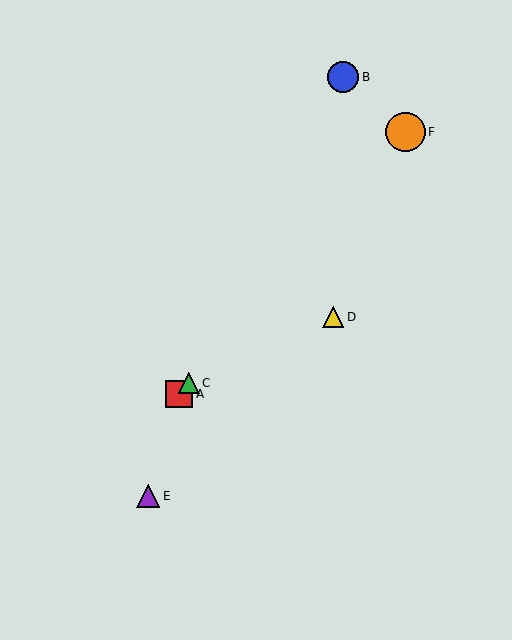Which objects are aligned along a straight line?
Objects A, C, F are aligned along a straight line.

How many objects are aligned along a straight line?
3 objects (A, C, F) are aligned along a straight line.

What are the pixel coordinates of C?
Object C is at (189, 383).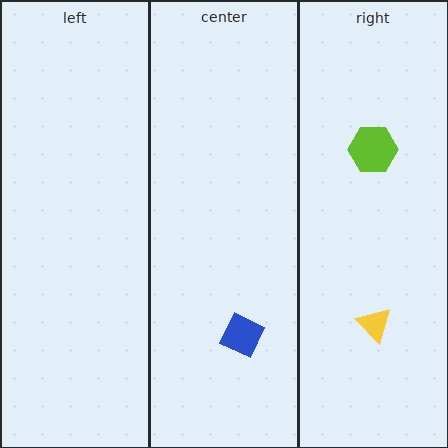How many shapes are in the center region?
1.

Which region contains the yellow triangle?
The right region.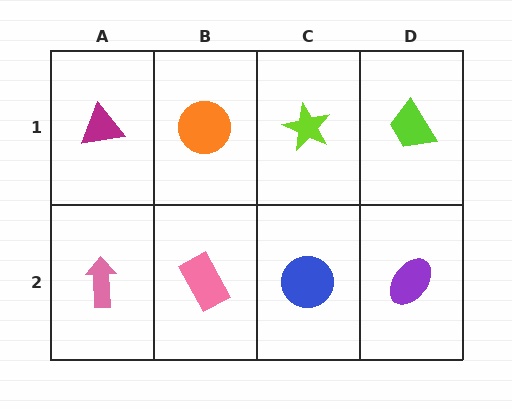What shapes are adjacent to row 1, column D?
A purple ellipse (row 2, column D), a lime star (row 1, column C).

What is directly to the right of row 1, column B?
A lime star.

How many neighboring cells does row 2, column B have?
3.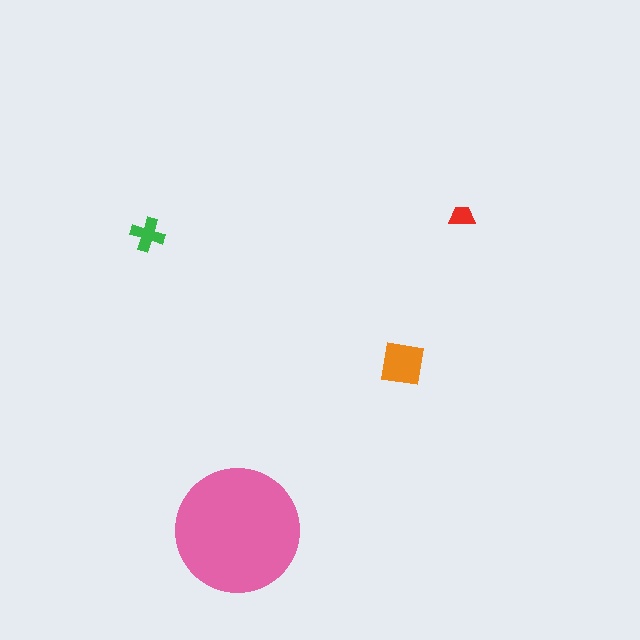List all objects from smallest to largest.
The red trapezoid, the green cross, the orange square, the pink circle.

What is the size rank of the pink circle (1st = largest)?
1st.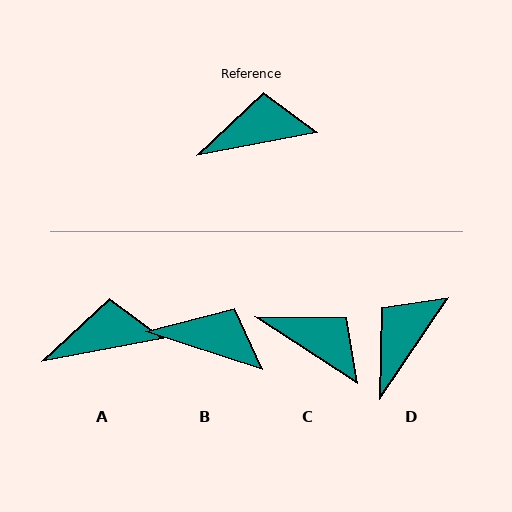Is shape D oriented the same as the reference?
No, it is off by about 46 degrees.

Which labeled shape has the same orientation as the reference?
A.